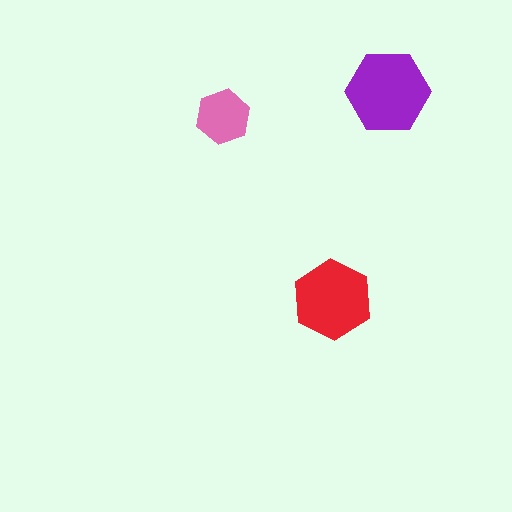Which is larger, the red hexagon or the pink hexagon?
The red one.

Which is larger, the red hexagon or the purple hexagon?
The purple one.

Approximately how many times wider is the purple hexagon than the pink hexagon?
About 1.5 times wider.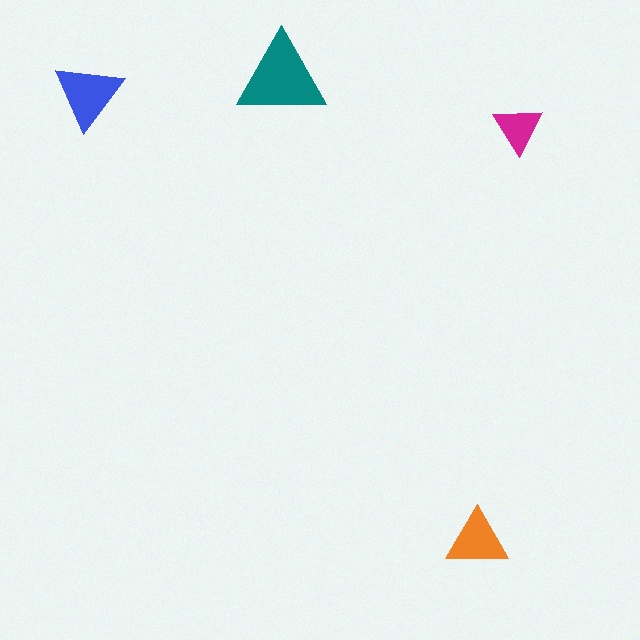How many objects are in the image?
There are 4 objects in the image.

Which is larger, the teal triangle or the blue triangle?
The teal one.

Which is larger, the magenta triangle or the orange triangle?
The orange one.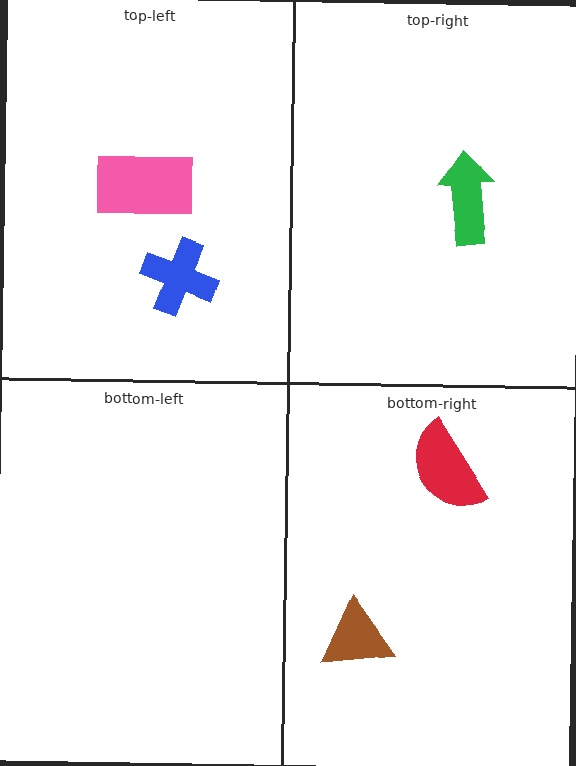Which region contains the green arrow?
The top-right region.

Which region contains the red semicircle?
The bottom-right region.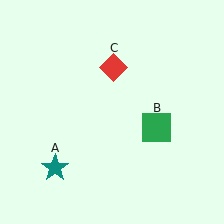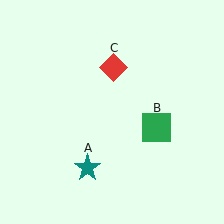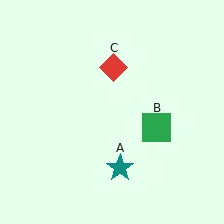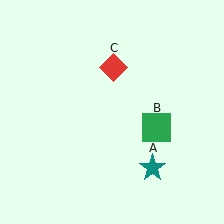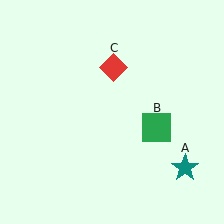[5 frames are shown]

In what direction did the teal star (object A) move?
The teal star (object A) moved right.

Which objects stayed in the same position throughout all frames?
Green square (object B) and red diamond (object C) remained stationary.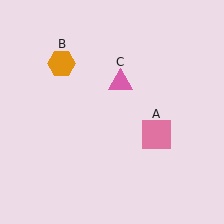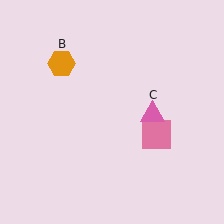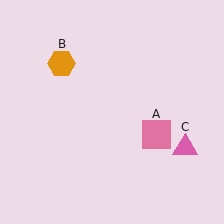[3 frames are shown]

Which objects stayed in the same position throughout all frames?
Pink square (object A) and orange hexagon (object B) remained stationary.